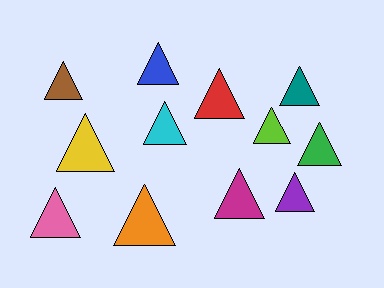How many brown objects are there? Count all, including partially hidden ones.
There is 1 brown object.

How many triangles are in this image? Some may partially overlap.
There are 12 triangles.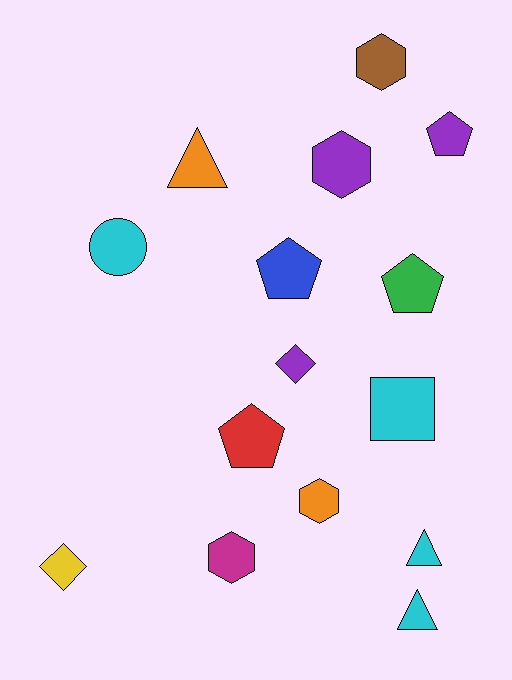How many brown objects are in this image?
There is 1 brown object.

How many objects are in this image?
There are 15 objects.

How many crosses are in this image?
There are no crosses.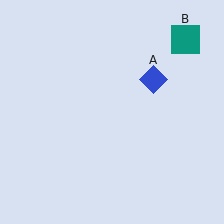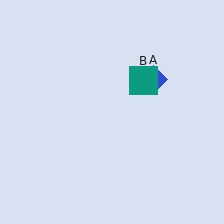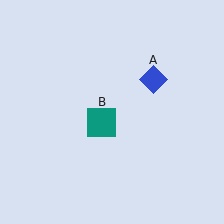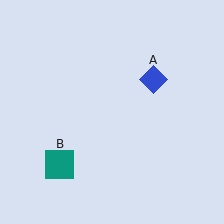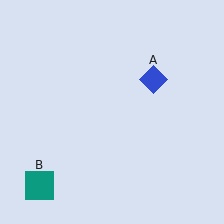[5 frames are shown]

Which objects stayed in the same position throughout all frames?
Blue diamond (object A) remained stationary.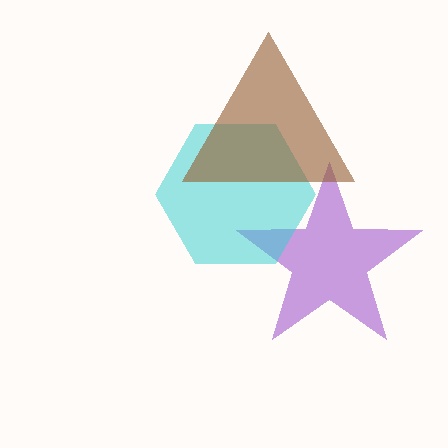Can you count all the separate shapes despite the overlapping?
Yes, there are 3 separate shapes.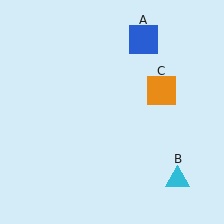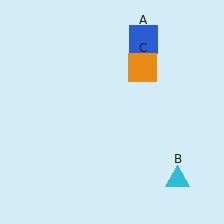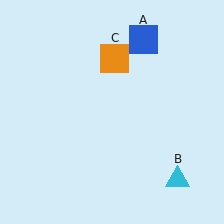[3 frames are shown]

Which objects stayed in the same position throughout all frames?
Blue square (object A) and cyan triangle (object B) remained stationary.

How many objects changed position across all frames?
1 object changed position: orange square (object C).